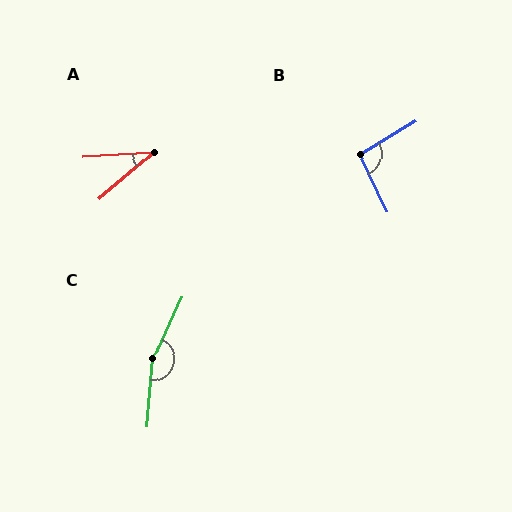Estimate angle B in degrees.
Approximately 95 degrees.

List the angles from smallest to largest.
A (37°), B (95°), C (159°).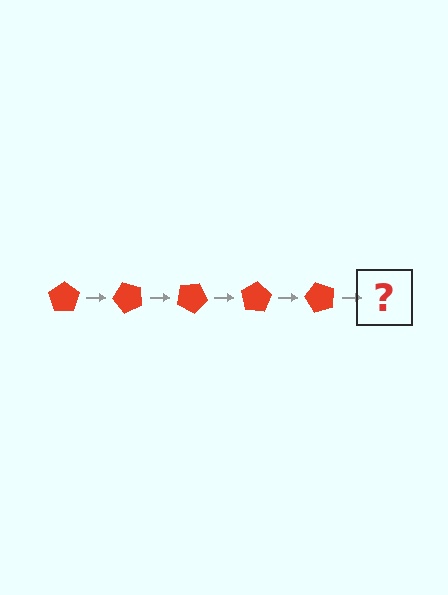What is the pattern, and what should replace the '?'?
The pattern is that the pentagon rotates 50 degrees each step. The '?' should be a red pentagon rotated 250 degrees.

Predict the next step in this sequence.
The next step is a red pentagon rotated 250 degrees.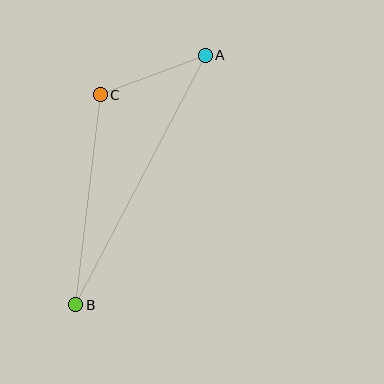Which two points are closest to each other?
Points A and C are closest to each other.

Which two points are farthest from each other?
Points A and B are farthest from each other.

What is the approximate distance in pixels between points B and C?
The distance between B and C is approximately 211 pixels.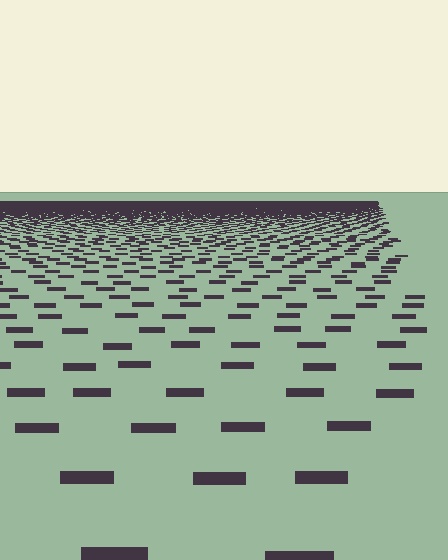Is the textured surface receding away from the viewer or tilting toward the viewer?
The surface is receding away from the viewer. Texture elements get smaller and denser toward the top.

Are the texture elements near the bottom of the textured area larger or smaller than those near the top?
Larger. Near the bottom, elements are closer to the viewer and appear at a bigger on-screen size.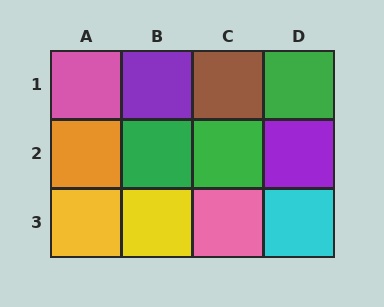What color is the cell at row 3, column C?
Pink.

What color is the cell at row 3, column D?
Cyan.